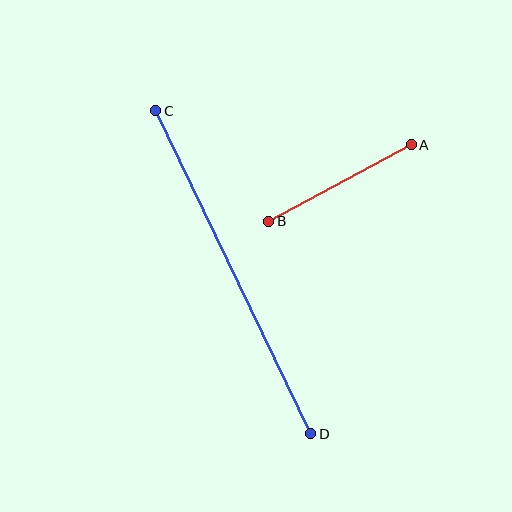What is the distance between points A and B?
The distance is approximately 162 pixels.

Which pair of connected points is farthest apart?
Points C and D are farthest apart.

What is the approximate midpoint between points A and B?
The midpoint is at approximately (340, 183) pixels.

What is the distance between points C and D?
The distance is approximately 358 pixels.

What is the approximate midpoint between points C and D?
The midpoint is at approximately (233, 272) pixels.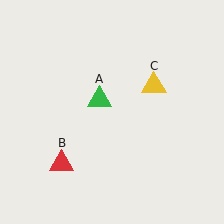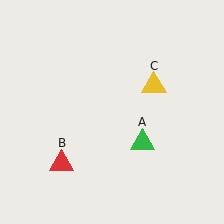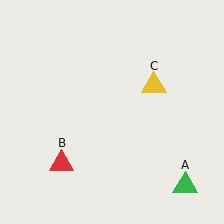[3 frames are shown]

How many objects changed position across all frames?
1 object changed position: green triangle (object A).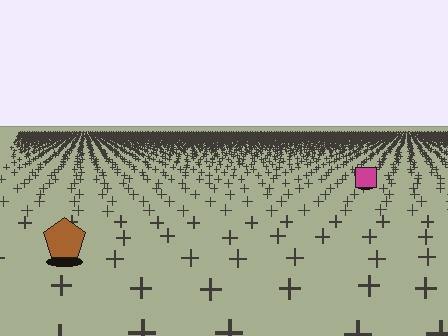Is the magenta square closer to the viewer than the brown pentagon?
No. The brown pentagon is closer — you can tell from the texture gradient: the ground texture is coarser near it.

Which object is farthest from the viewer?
The magenta square is farthest from the viewer. It appears smaller and the ground texture around it is denser.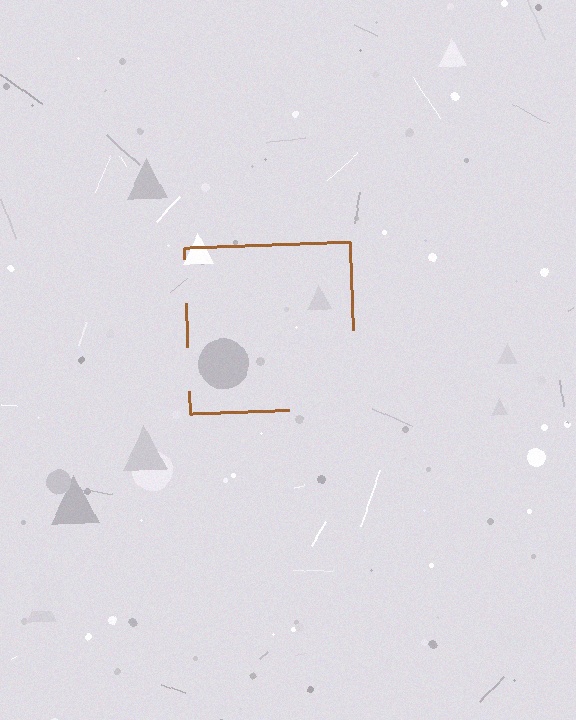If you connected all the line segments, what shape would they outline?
They would outline a square.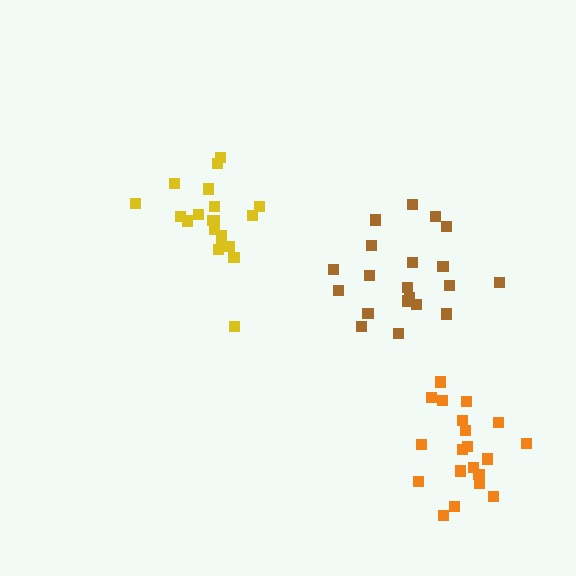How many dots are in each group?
Group 1: 20 dots, Group 2: 20 dots, Group 3: 20 dots (60 total).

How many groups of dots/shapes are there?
There are 3 groups.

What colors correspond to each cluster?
The clusters are colored: orange, brown, yellow.